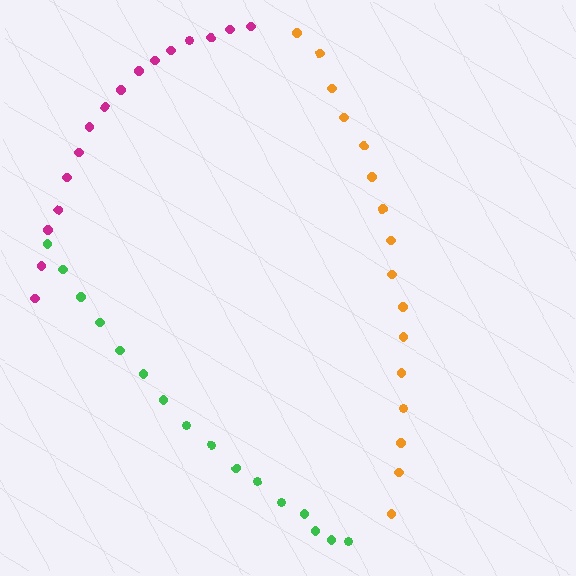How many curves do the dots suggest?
There are 3 distinct paths.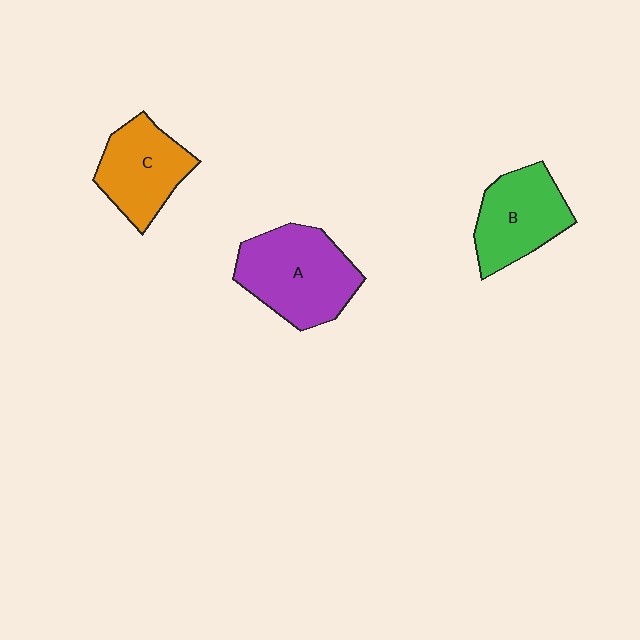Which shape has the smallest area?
Shape C (orange).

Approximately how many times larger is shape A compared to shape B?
Approximately 1.3 times.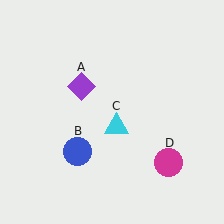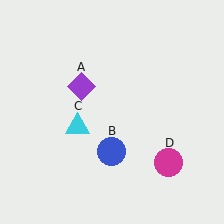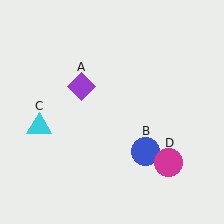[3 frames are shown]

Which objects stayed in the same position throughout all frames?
Purple diamond (object A) and magenta circle (object D) remained stationary.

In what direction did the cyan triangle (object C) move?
The cyan triangle (object C) moved left.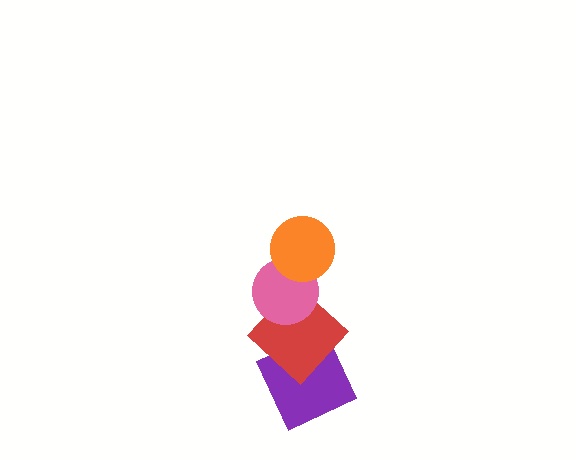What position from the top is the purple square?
The purple square is 4th from the top.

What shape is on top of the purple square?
The red diamond is on top of the purple square.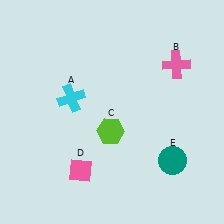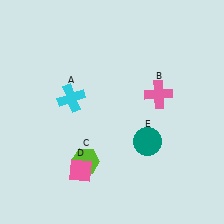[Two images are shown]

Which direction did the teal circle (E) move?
The teal circle (E) moved left.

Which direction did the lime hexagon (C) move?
The lime hexagon (C) moved down.